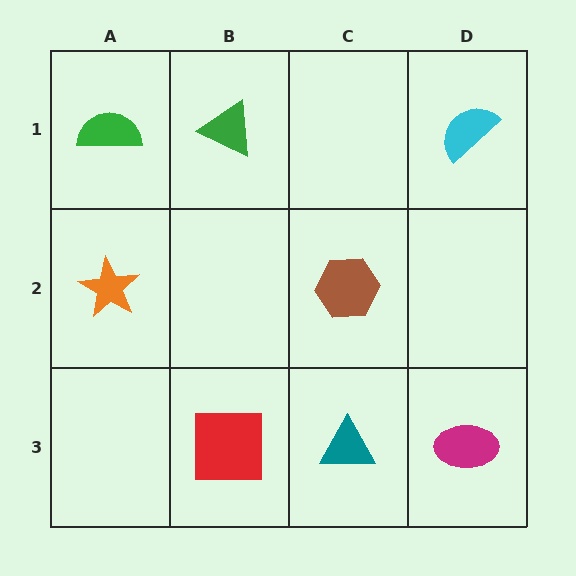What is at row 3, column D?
A magenta ellipse.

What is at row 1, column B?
A green triangle.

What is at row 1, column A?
A green semicircle.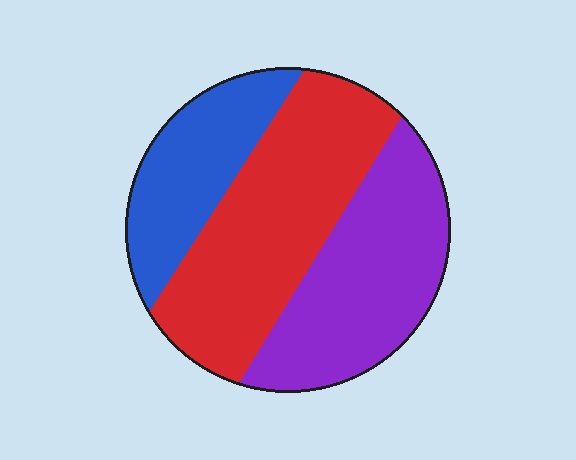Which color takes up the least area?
Blue, at roughly 25%.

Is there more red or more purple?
Red.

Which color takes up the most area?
Red, at roughly 40%.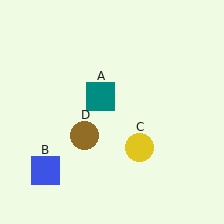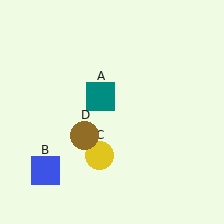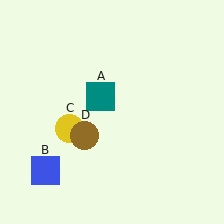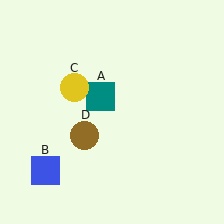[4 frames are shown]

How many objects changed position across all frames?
1 object changed position: yellow circle (object C).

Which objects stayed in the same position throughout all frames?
Teal square (object A) and blue square (object B) and brown circle (object D) remained stationary.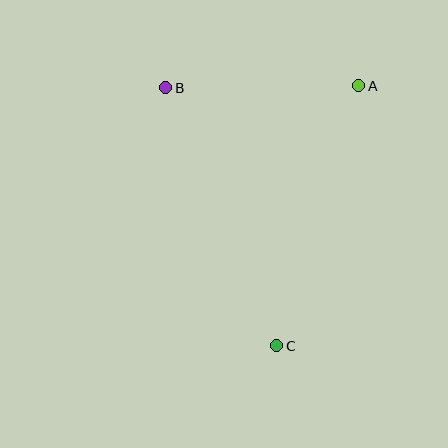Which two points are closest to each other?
Points A and B are closest to each other.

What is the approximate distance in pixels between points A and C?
The distance between A and C is approximately 272 pixels.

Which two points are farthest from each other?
Points B and C are farthest from each other.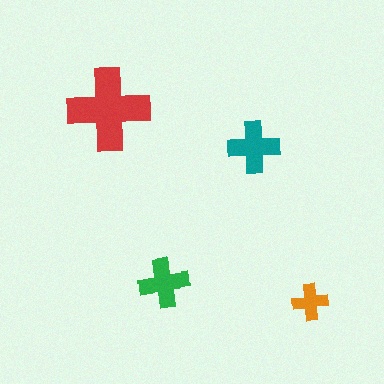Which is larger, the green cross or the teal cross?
The teal one.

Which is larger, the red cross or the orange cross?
The red one.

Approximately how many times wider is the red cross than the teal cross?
About 1.5 times wider.